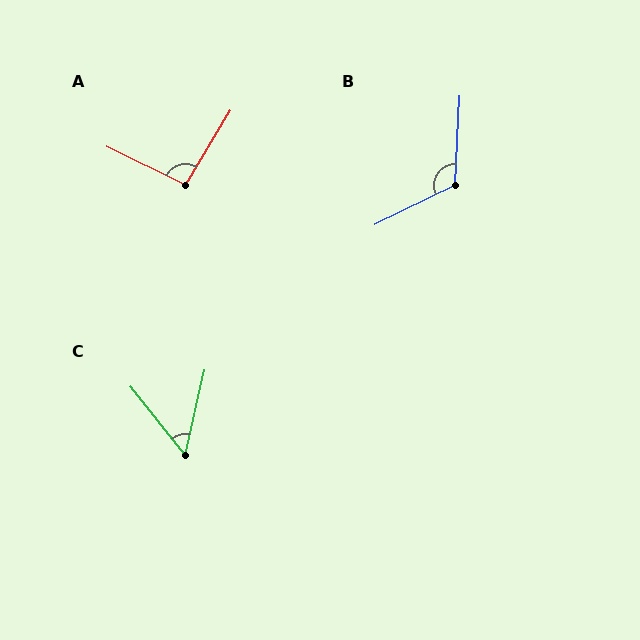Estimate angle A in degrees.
Approximately 95 degrees.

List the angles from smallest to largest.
C (51°), A (95°), B (119°).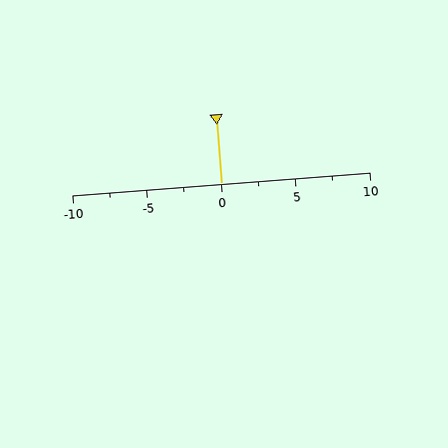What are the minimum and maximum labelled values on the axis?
The axis runs from -10 to 10.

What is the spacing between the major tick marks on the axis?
The major ticks are spaced 5 apart.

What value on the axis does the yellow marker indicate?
The marker indicates approximately 0.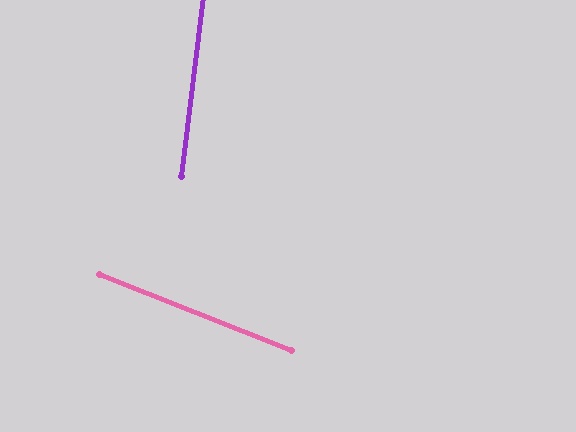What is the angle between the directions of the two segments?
Approximately 76 degrees.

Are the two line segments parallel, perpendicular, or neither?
Neither parallel nor perpendicular — they differ by about 76°.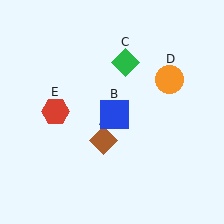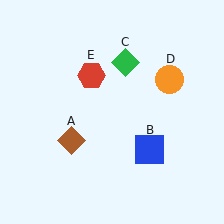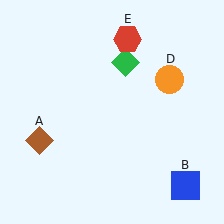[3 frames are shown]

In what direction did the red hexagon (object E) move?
The red hexagon (object E) moved up and to the right.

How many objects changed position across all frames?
3 objects changed position: brown diamond (object A), blue square (object B), red hexagon (object E).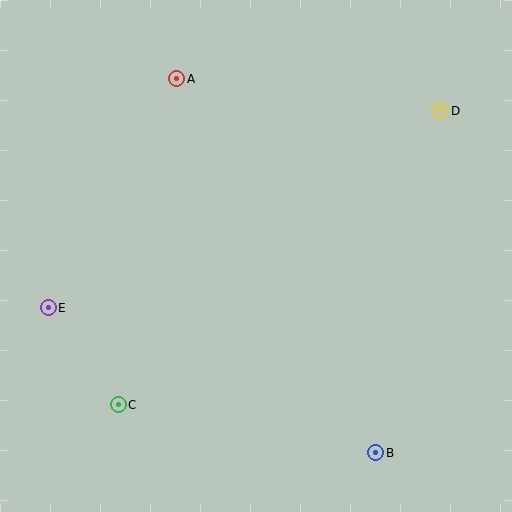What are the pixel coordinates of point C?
Point C is at (118, 405).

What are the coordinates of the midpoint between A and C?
The midpoint between A and C is at (147, 242).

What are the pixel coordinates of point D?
Point D is at (441, 111).